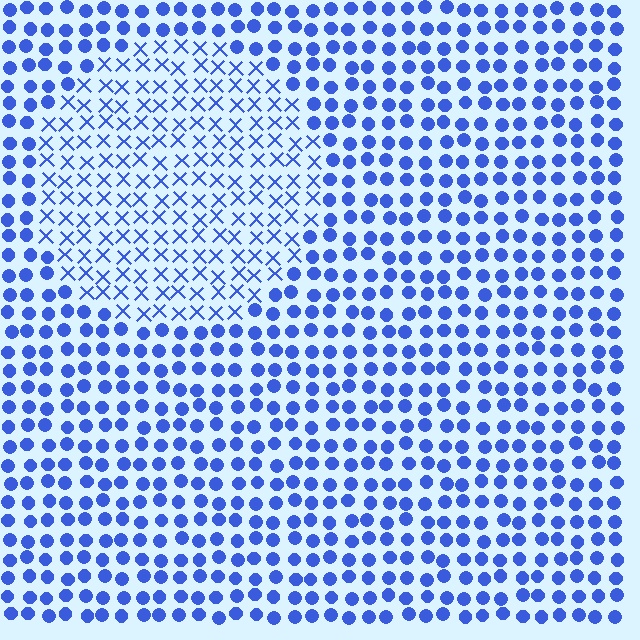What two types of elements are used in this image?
The image uses X marks inside the circle region and circles outside it.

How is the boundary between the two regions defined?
The boundary is defined by a change in element shape: X marks inside vs. circles outside. All elements share the same color and spacing.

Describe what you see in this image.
The image is filled with small blue elements arranged in a uniform grid. A circle-shaped region contains X marks, while the surrounding area contains circles. The boundary is defined purely by the change in element shape.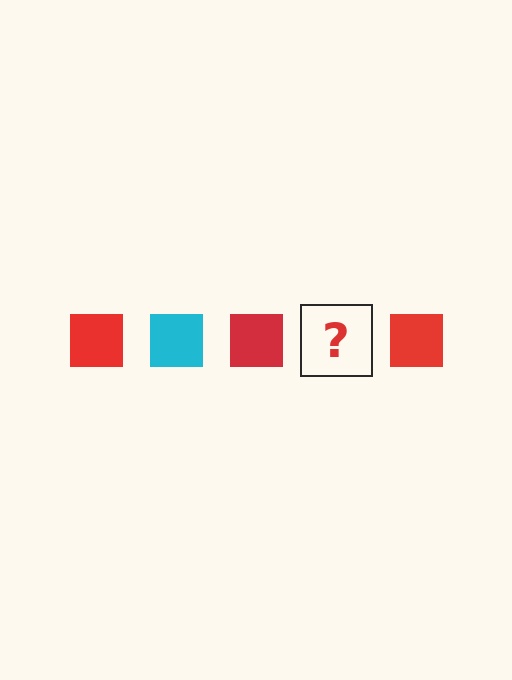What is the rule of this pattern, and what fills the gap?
The rule is that the pattern cycles through red, cyan squares. The gap should be filled with a cyan square.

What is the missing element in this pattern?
The missing element is a cyan square.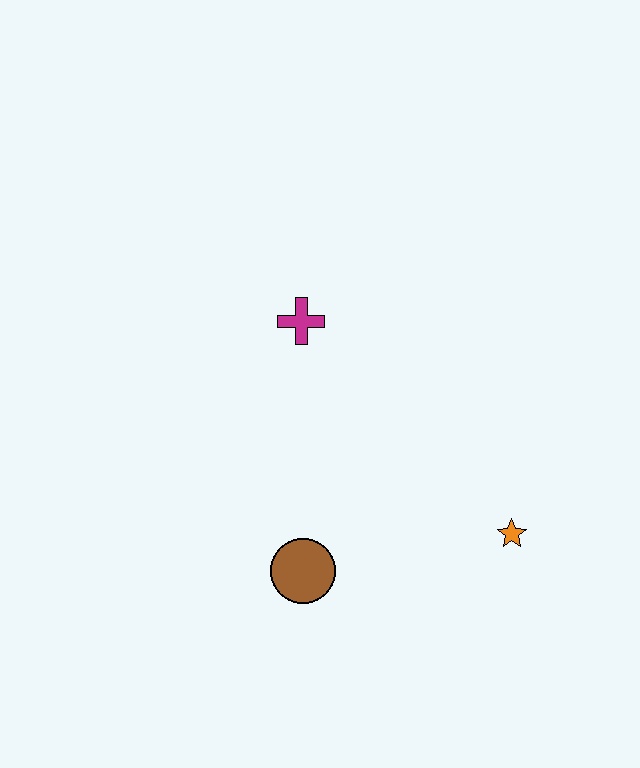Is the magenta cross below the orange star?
No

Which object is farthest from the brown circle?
The magenta cross is farthest from the brown circle.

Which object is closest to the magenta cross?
The brown circle is closest to the magenta cross.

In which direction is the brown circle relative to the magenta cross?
The brown circle is below the magenta cross.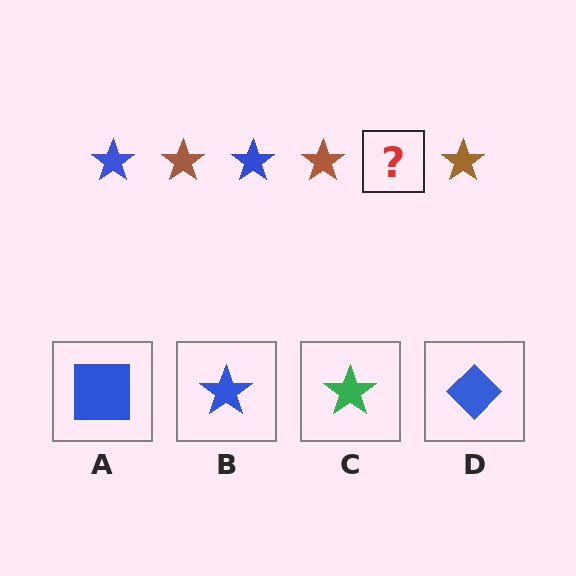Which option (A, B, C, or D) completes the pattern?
B.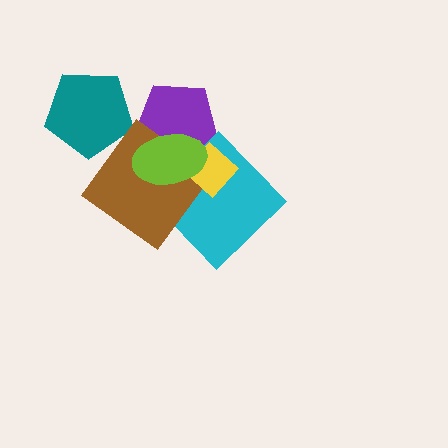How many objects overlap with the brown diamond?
4 objects overlap with the brown diamond.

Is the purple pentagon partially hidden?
Yes, it is partially covered by another shape.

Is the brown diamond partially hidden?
Yes, it is partially covered by another shape.